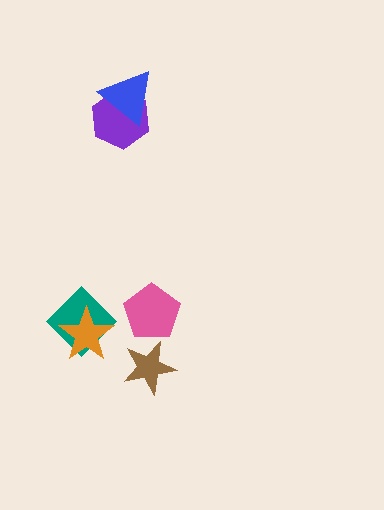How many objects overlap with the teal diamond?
1 object overlaps with the teal diamond.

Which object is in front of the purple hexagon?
The blue triangle is in front of the purple hexagon.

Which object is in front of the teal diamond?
The orange star is in front of the teal diamond.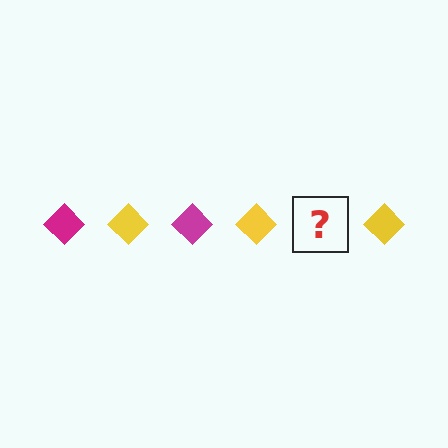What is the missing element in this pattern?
The missing element is a magenta diamond.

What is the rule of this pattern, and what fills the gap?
The rule is that the pattern cycles through magenta, yellow diamonds. The gap should be filled with a magenta diamond.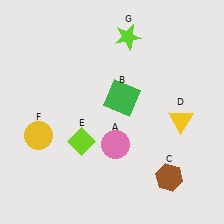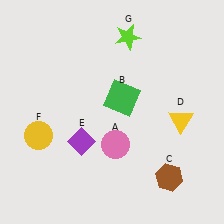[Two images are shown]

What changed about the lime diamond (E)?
In Image 1, E is lime. In Image 2, it changed to purple.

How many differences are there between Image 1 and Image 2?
There is 1 difference between the two images.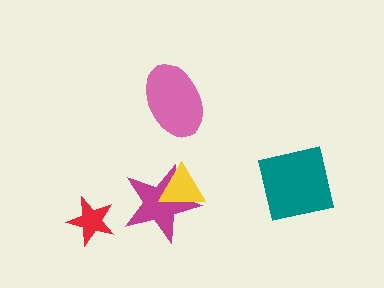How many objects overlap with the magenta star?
1 object overlaps with the magenta star.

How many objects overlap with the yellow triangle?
1 object overlaps with the yellow triangle.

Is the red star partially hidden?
No, no other shape covers it.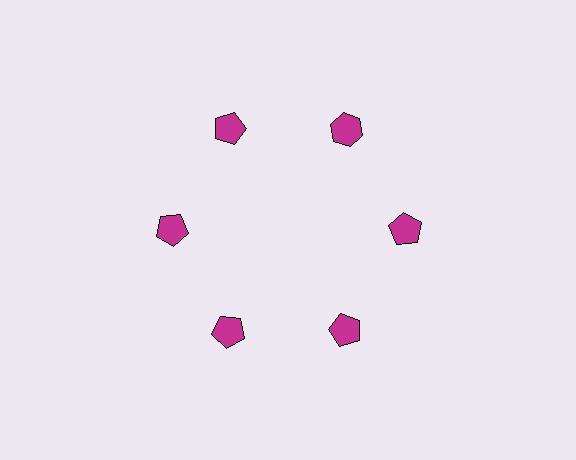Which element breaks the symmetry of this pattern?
The magenta hexagon at roughly the 1 o'clock position breaks the symmetry. All other shapes are magenta pentagons.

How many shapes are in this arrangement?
There are 6 shapes arranged in a ring pattern.